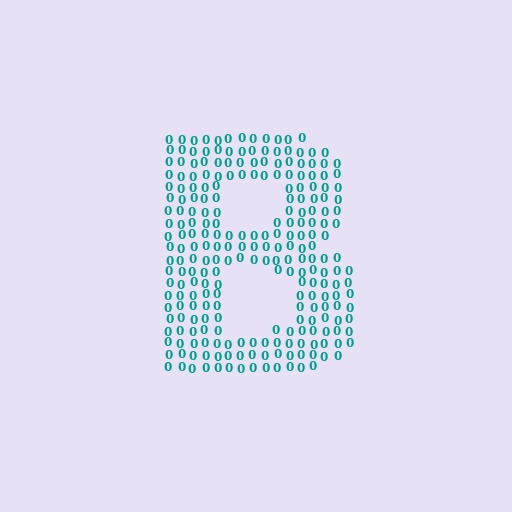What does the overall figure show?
The overall figure shows the letter B.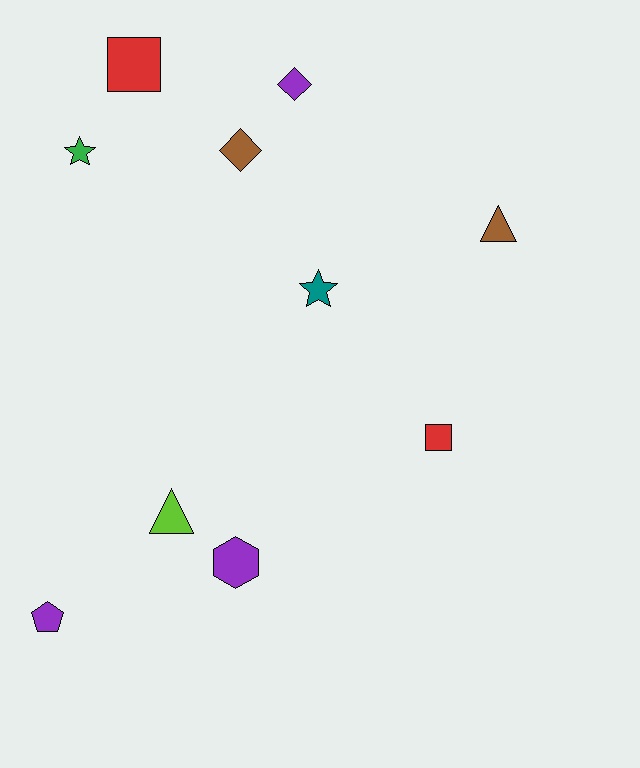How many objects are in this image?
There are 10 objects.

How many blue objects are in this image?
There are no blue objects.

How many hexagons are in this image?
There is 1 hexagon.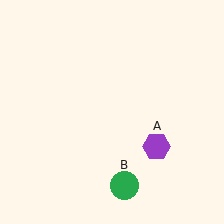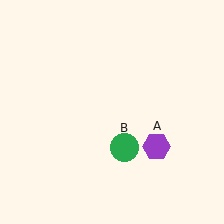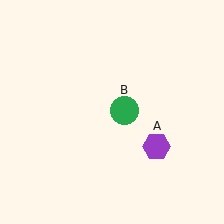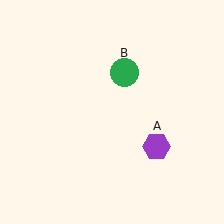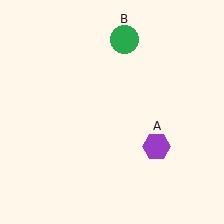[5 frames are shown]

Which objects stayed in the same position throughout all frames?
Purple hexagon (object A) remained stationary.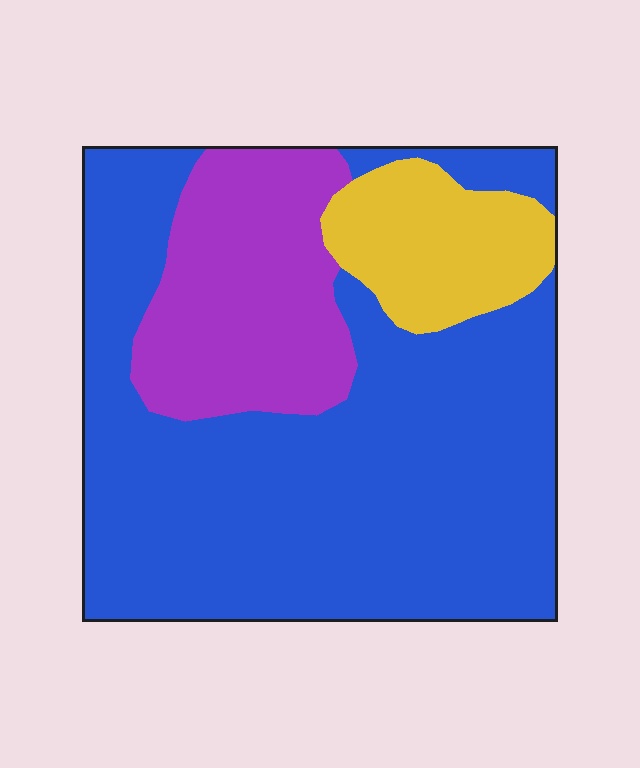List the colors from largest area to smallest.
From largest to smallest: blue, purple, yellow.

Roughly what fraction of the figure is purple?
Purple covers about 20% of the figure.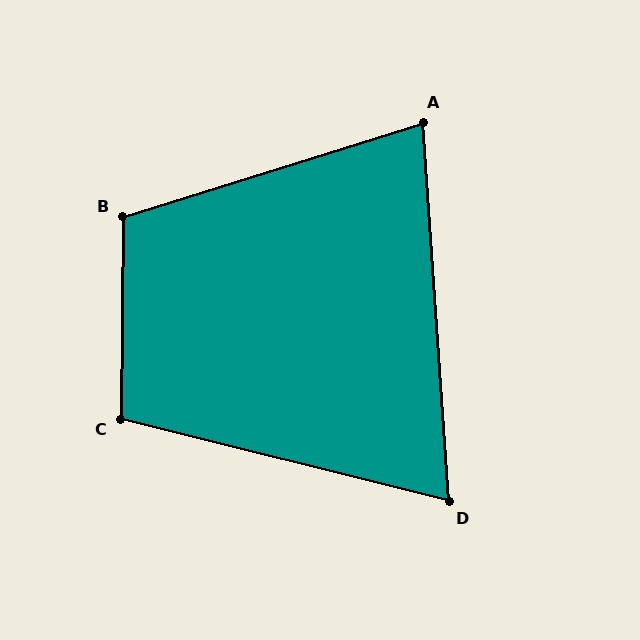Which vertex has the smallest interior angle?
D, at approximately 72 degrees.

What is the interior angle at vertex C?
Approximately 103 degrees (obtuse).